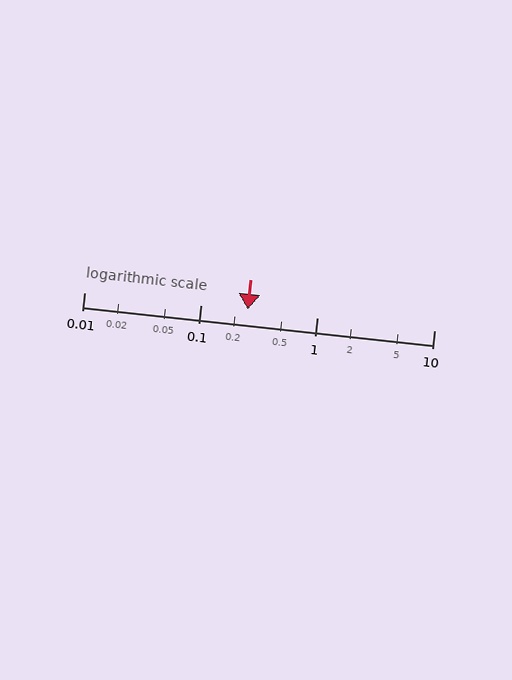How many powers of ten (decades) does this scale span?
The scale spans 3 decades, from 0.01 to 10.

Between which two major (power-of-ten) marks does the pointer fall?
The pointer is between 0.1 and 1.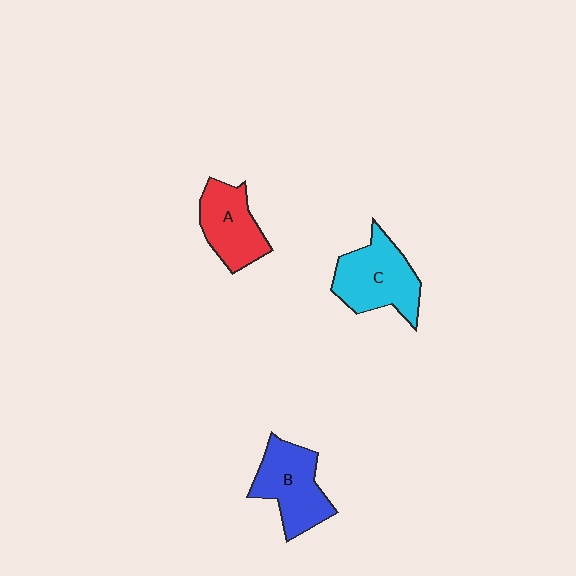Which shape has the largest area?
Shape C (cyan).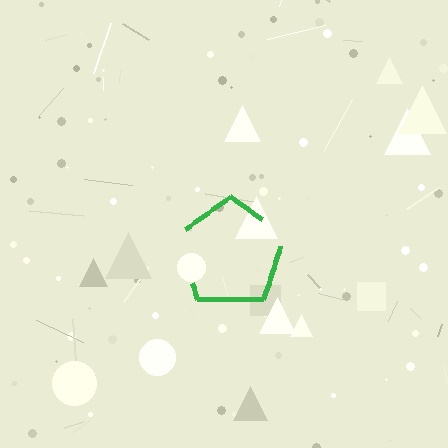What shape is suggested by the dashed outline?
The dashed outline suggests a pentagon.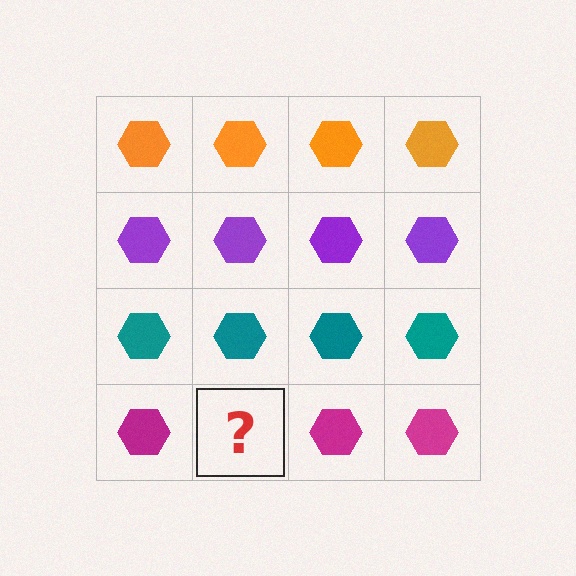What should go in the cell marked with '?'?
The missing cell should contain a magenta hexagon.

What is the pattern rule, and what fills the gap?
The rule is that each row has a consistent color. The gap should be filled with a magenta hexagon.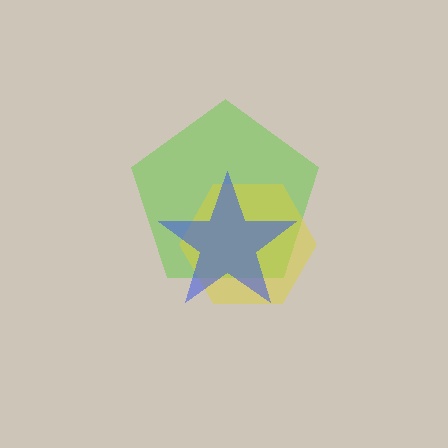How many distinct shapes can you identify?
There are 3 distinct shapes: a lime pentagon, a yellow hexagon, a blue star.